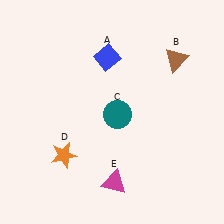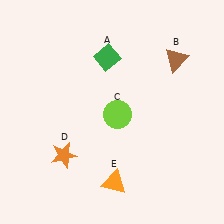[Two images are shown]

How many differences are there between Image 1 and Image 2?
There are 3 differences between the two images.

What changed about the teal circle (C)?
In Image 1, C is teal. In Image 2, it changed to lime.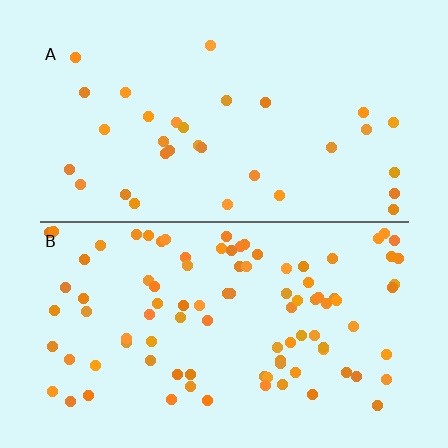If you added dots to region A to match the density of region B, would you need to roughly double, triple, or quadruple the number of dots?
Approximately triple.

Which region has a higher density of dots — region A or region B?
B (the bottom).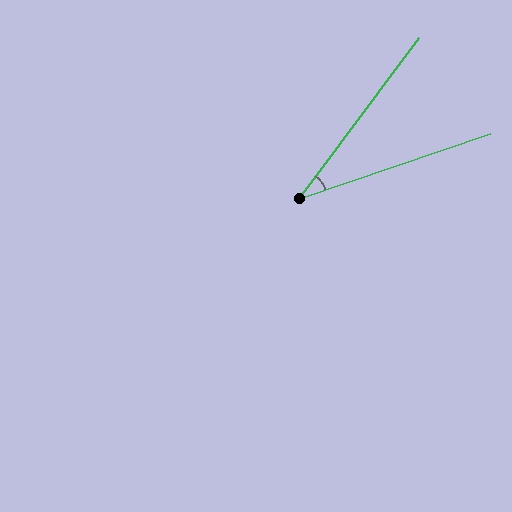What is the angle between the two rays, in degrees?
Approximately 34 degrees.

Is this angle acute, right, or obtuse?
It is acute.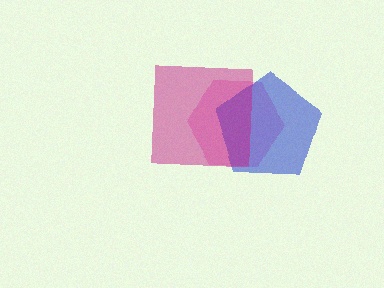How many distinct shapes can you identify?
There are 3 distinct shapes: a pink hexagon, a blue pentagon, a magenta square.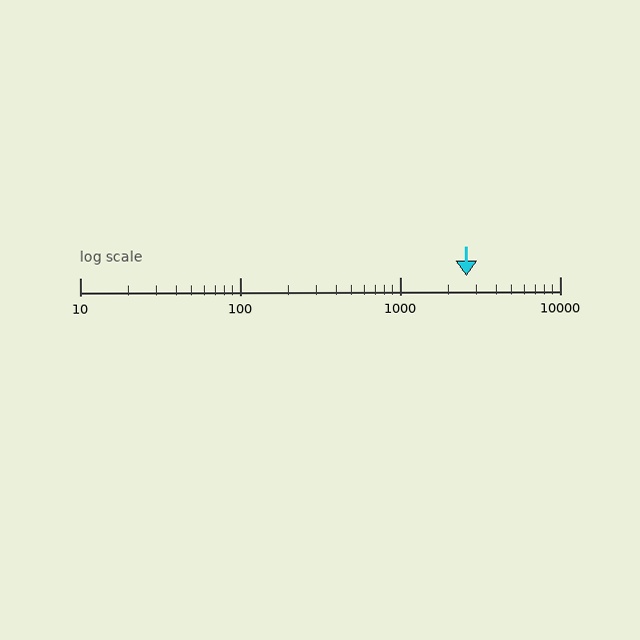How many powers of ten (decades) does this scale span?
The scale spans 3 decades, from 10 to 10000.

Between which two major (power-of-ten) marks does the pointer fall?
The pointer is between 1000 and 10000.